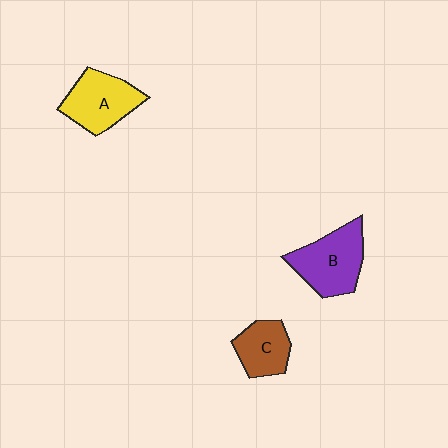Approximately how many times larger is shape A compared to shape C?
Approximately 1.4 times.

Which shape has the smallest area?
Shape C (brown).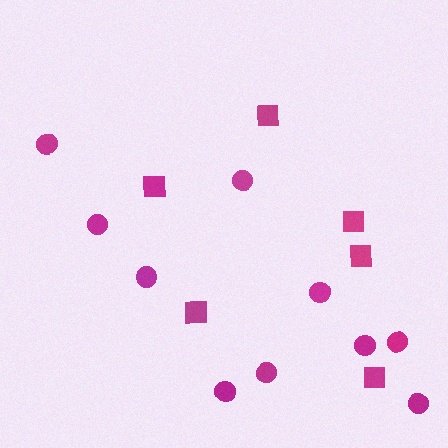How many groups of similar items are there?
There are 2 groups: one group of circles (10) and one group of squares (6).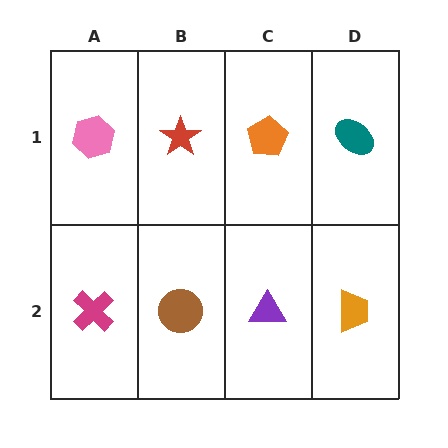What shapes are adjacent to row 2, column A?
A pink hexagon (row 1, column A), a brown circle (row 2, column B).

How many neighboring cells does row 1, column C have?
3.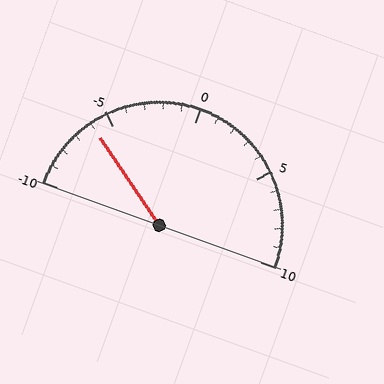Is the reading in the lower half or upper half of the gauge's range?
The reading is in the lower half of the range (-10 to 10).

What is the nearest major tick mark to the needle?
The nearest major tick mark is -5.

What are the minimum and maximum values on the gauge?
The gauge ranges from -10 to 10.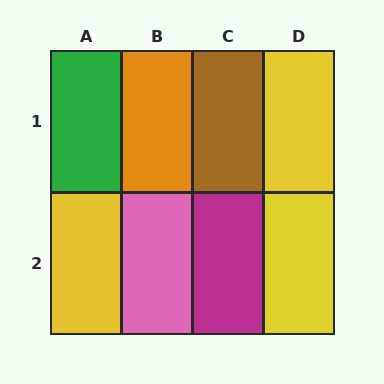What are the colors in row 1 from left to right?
Green, orange, brown, yellow.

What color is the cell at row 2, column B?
Pink.